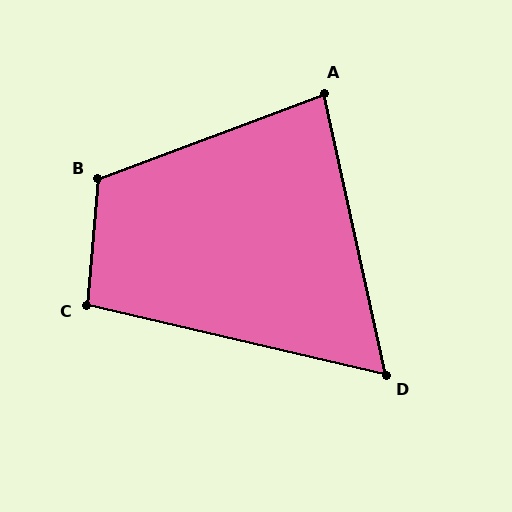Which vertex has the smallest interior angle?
D, at approximately 65 degrees.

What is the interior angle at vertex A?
Approximately 82 degrees (acute).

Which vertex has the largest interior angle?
B, at approximately 115 degrees.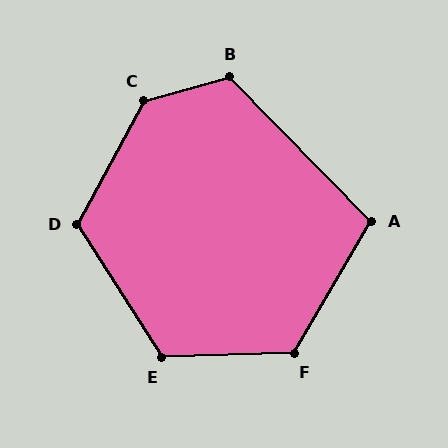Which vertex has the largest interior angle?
C, at approximately 134 degrees.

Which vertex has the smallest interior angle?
A, at approximately 105 degrees.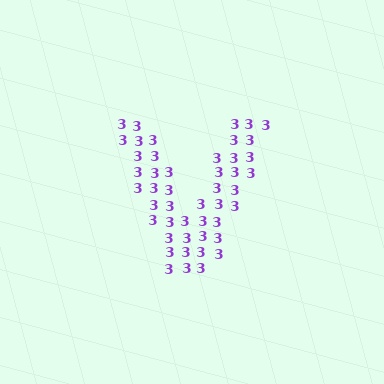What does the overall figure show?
The overall figure shows the letter V.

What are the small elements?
The small elements are digit 3's.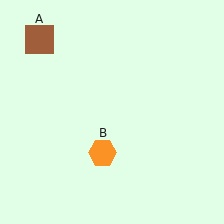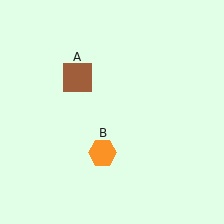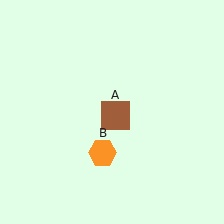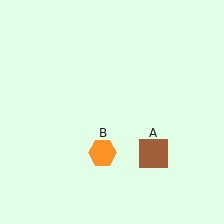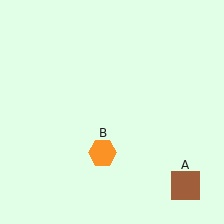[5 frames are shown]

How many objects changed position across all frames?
1 object changed position: brown square (object A).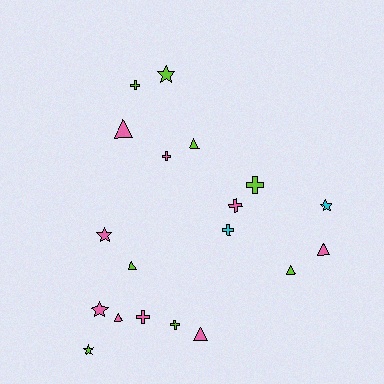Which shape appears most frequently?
Cross, with 7 objects.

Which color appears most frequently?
Pink, with 9 objects.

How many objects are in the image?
There are 19 objects.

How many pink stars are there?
There are 2 pink stars.